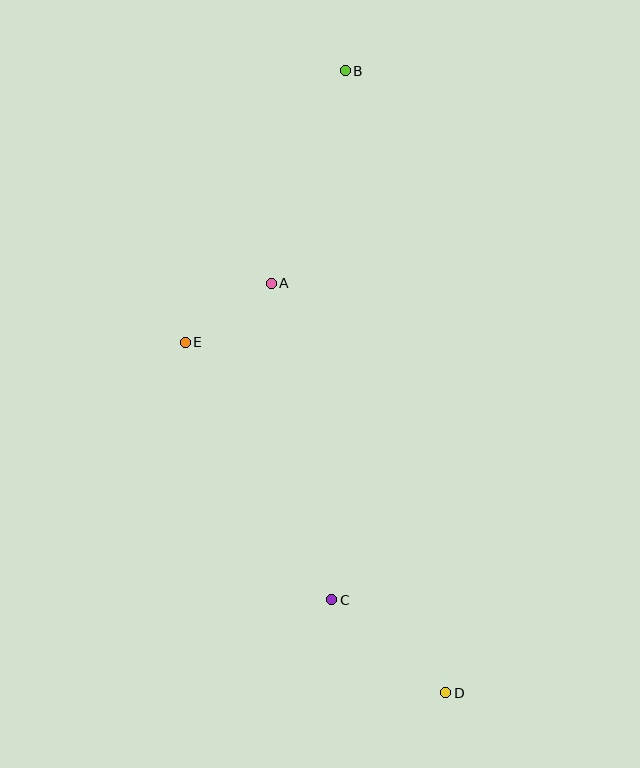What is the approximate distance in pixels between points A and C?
The distance between A and C is approximately 322 pixels.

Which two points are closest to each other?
Points A and E are closest to each other.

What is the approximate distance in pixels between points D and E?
The distance between D and E is approximately 437 pixels.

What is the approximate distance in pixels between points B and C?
The distance between B and C is approximately 529 pixels.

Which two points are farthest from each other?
Points B and D are farthest from each other.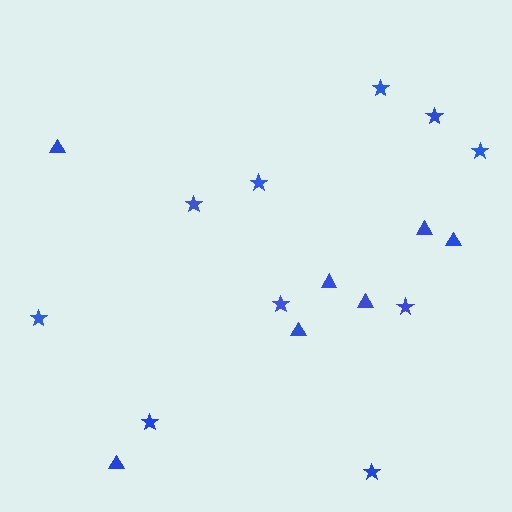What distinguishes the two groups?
There are 2 groups: one group of stars (10) and one group of triangles (7).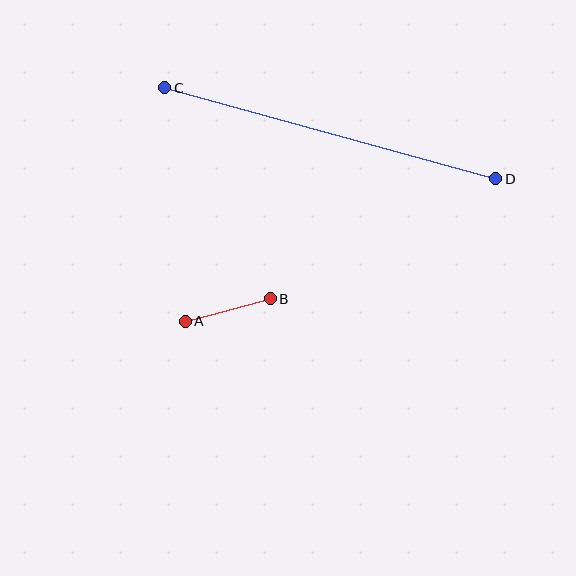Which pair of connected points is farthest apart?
Points C and D are farthest apart.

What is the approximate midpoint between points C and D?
The midpoint is at approximately (330, 133) pixels.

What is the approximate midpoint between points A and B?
The midpoint is at approximately (228, 310) pixels.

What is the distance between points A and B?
The distance is approximately 88 pixels.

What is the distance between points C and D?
The distance is approximately 343 pixels.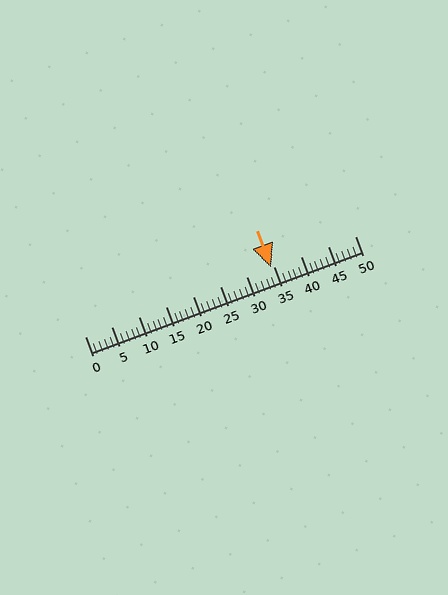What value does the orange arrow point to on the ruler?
The orange arrow points to approximately 34.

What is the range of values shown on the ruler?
The ruler shows values from 0 to 50.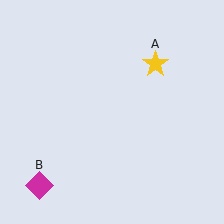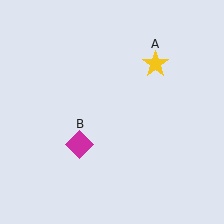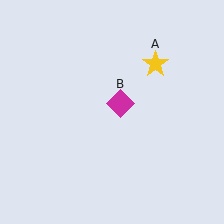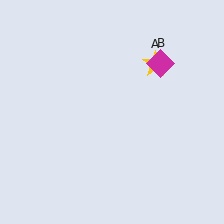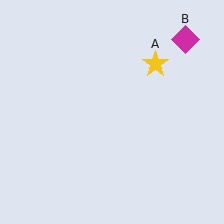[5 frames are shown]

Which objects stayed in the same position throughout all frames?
Yellow star (object A) remained stationary.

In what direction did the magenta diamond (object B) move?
The magenta diamond (object B) moved up and to the right.